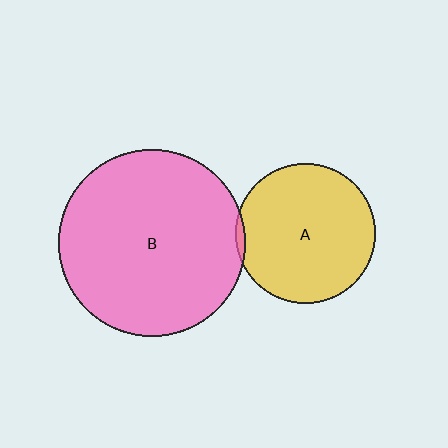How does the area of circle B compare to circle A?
Approximately 1.8 times.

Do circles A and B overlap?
Yes.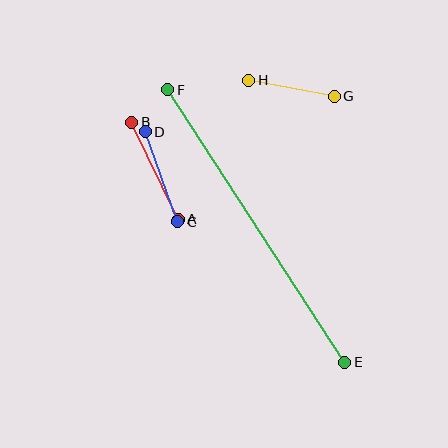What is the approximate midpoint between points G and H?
The midpoint is at approximately (291, 88) pixels.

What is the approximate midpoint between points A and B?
The midpoint is at approximately (155, 171) pixels.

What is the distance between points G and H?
The distance is approximately 87 pixels.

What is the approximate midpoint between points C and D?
The midpoint is at approximately (161, 177) pixels.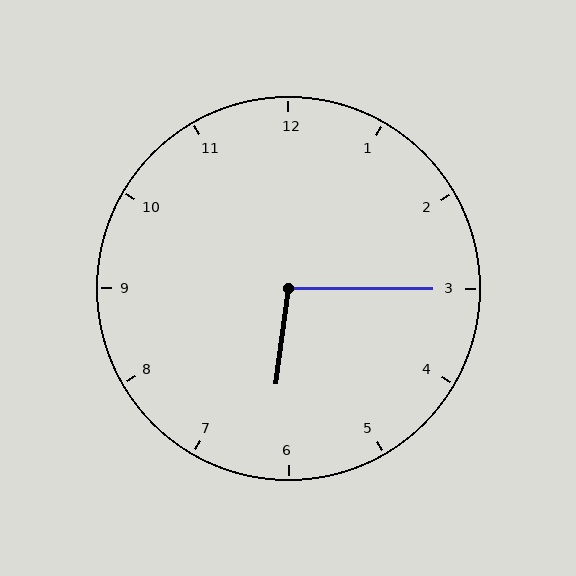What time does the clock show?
6:15.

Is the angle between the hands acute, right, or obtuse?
It is obtuse.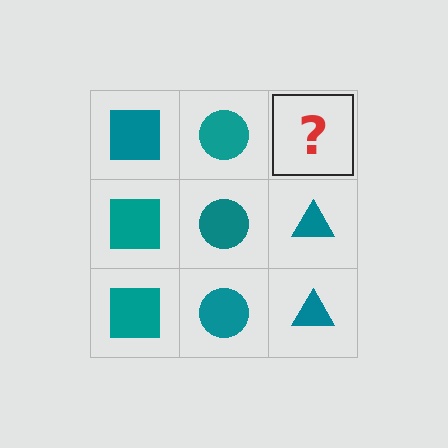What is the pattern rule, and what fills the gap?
The rule is that each column has a consistent shape. The gap should be filled with a teal triangle.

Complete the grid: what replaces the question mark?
The question mark should be replaced with a teal triangle.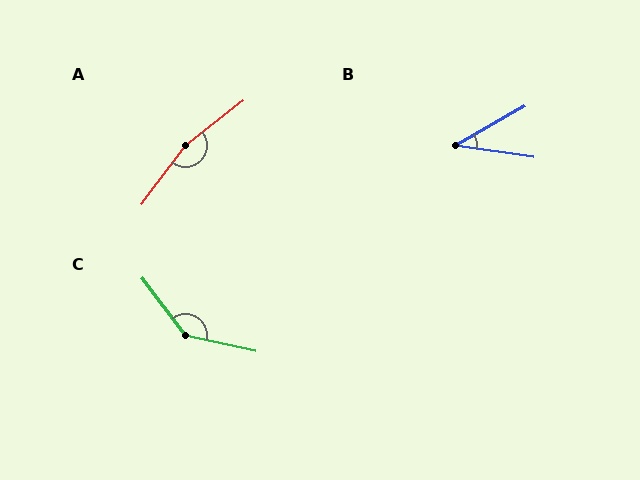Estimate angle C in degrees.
Approximately 140 degrees.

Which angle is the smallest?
B, at approximately 38 degrees.